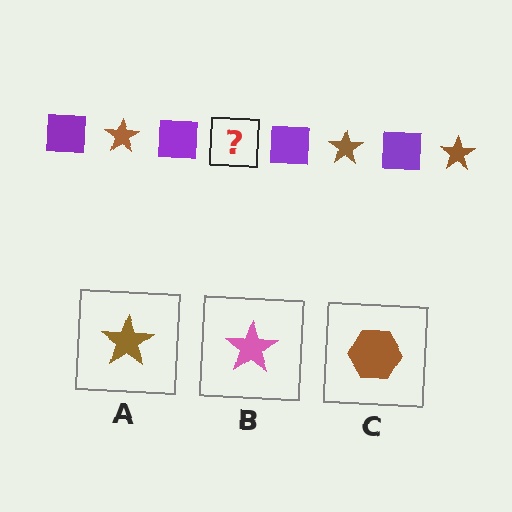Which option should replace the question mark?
Option A.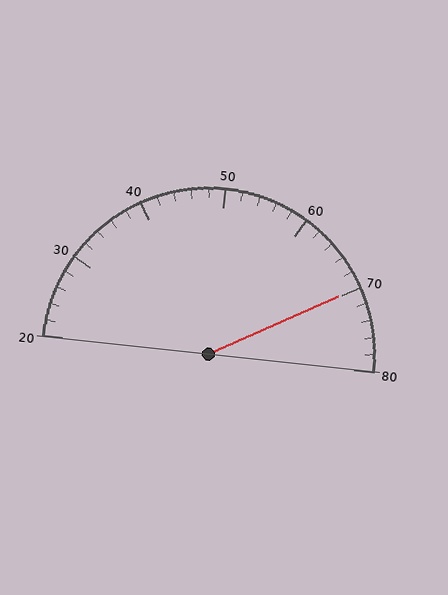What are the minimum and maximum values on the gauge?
The gauge ranges from 20 to 80.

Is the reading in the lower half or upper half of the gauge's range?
The reading is in the upper half of the range (20 to 80).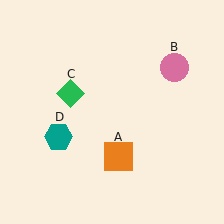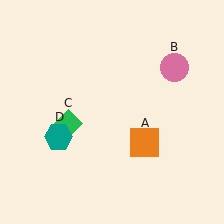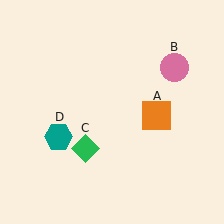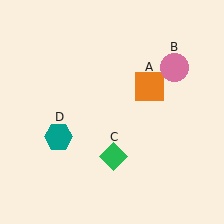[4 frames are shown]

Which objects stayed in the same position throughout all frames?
Pink circle (object B) and teal hexagon (object D) remained stationary.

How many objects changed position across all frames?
2 objects changed position: orange square (object A), green diamond (object C).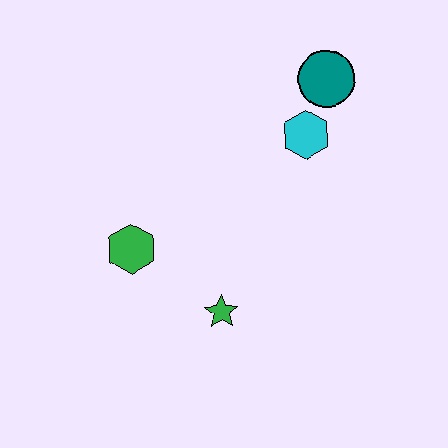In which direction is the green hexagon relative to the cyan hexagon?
The green hexagon is to the left of the cyan hexagon.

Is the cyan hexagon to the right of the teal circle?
No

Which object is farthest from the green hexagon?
The teal circle is farthest from the green hexagon.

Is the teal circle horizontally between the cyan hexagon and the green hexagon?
No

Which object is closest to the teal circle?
The cyan hexagon is closest to the teal circle.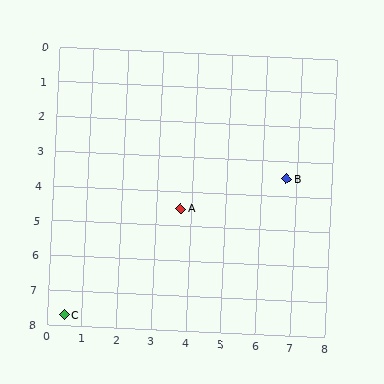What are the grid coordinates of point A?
Point A is at approximately (3.7, 4.5).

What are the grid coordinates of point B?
Point B is at approximately (6.7, 3.5).